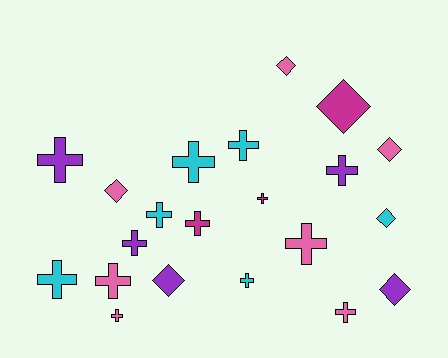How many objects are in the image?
There are 21 objects.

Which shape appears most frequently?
Cross, with 14 objects.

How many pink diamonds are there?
There are 3 pink diamonds.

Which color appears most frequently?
Pink, with 7 objects.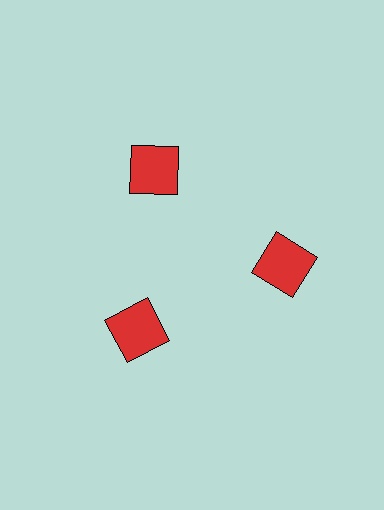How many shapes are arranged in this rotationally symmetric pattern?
There are 3 shapes, arranged in 3 groups of 1.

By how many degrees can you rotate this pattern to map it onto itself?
The pattern maps onto itself every 120 degrees of rotation.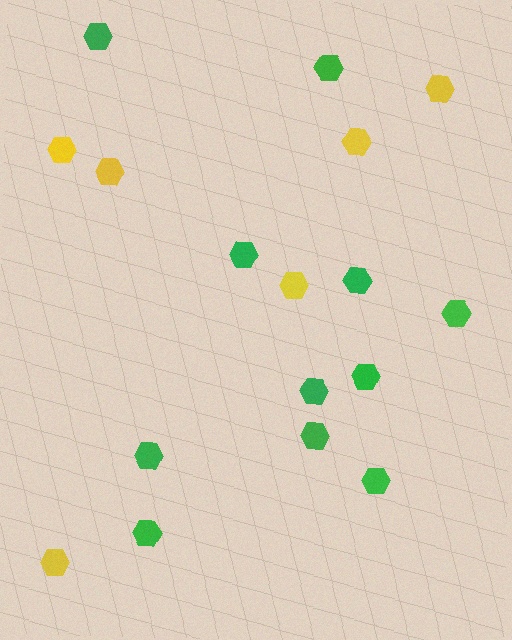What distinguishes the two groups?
There are 2 groups: one group of green hexagons (11) and one group of yellow hexagons (6).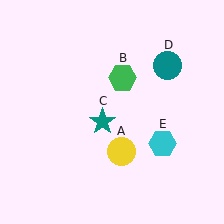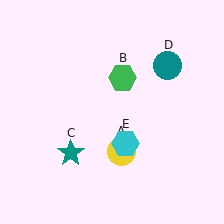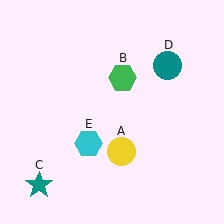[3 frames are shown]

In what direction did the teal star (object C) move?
The teal star (object C) moved down and to the left.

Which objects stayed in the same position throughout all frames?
Yellow circle (object A) and green hexagon (object B) and teal circle (object D) remained stationary.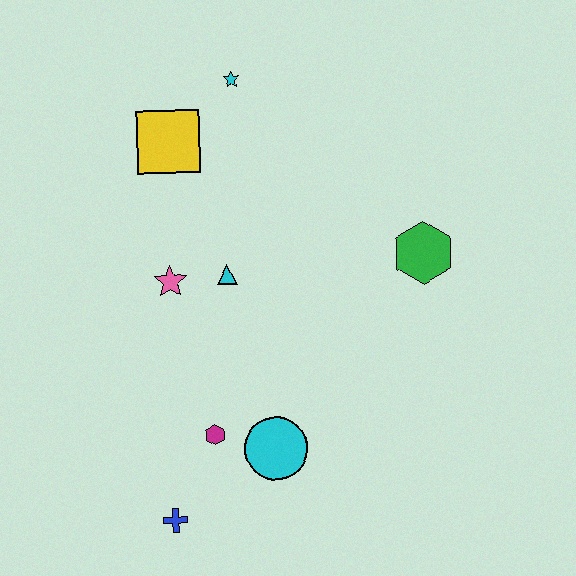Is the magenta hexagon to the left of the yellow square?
No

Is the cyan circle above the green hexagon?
No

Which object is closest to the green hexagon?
The cyan triangle is closest to the green hexagon.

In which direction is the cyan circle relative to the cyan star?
The cyan circle is below the cyan star.